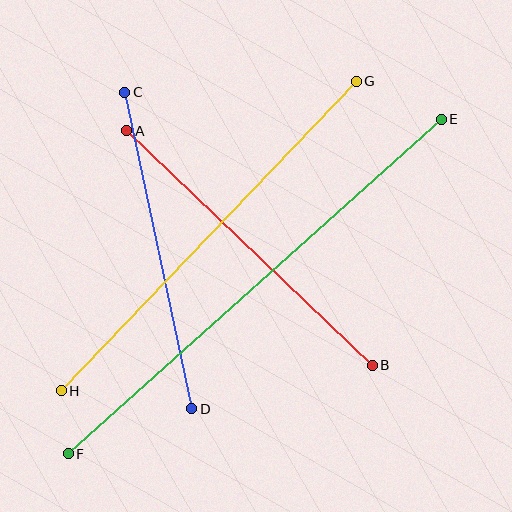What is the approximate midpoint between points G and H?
The midpoint is at approximately (209, 236) pixels.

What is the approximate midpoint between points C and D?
The midpoint is at approximately (158, 250) pixels.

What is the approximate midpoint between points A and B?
The midpoint is at approximately (250, 248) pixels.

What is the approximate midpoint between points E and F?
The midpoint is at approximately (255, 286) pixels.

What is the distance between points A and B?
The distance is approximately 339 pixels.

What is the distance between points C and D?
The distance is approximately 324 pixels.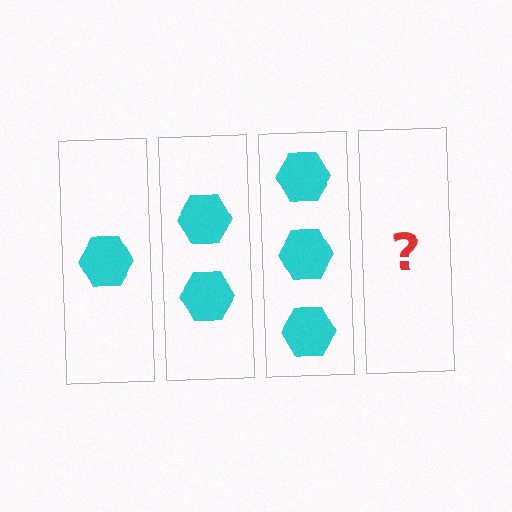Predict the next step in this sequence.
The next step is 4 hexagons.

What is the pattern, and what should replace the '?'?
The pattern is that each step adds one more hexagon. The '?' should be 4 hexagons.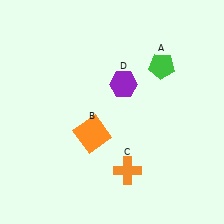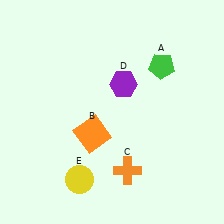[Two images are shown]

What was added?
A yellow circle (E) was added in Image 2.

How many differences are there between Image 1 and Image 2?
There is 1 difference between the two images.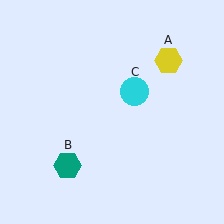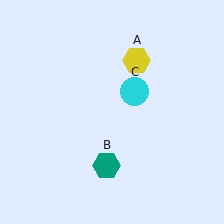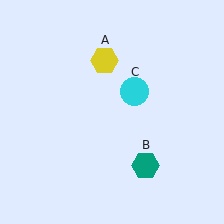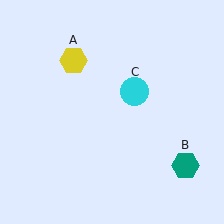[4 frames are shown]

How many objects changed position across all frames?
2 objects changed position: yellow hexagon (object A), teal hexagon (object B).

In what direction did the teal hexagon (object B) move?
The teal hexagon (object B) moved right.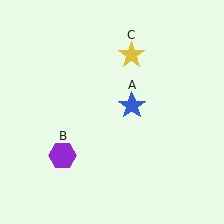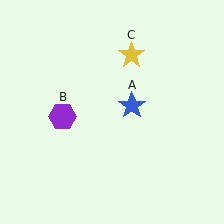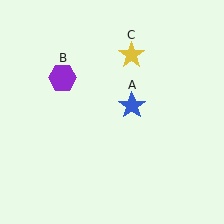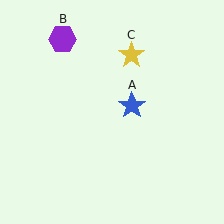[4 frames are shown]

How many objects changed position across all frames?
1 object changed position: purple hexagon (object B).